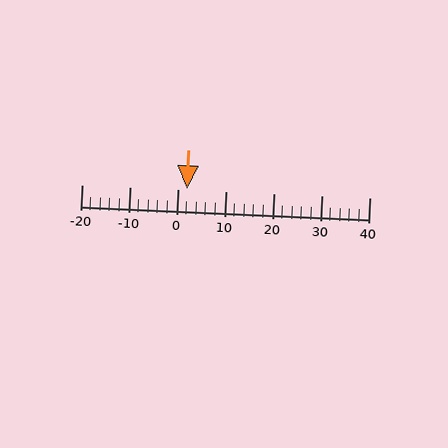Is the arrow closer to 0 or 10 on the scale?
The arrow is closer to 0.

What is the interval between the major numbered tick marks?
The major tick marks are spaced 10 units apart.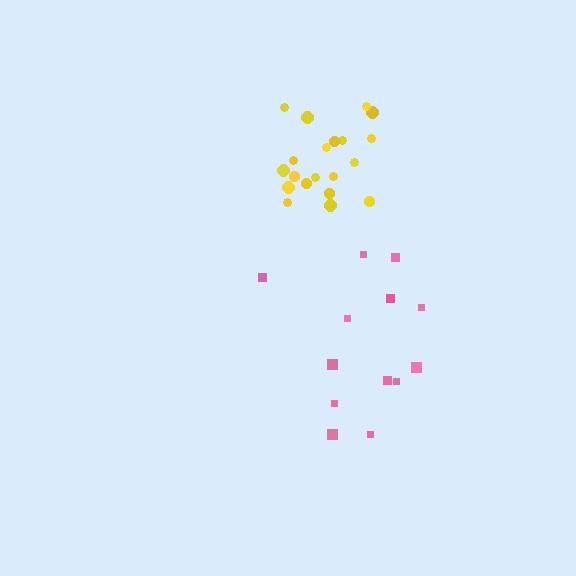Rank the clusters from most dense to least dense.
yellow, pink.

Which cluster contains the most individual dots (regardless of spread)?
Yellow (20).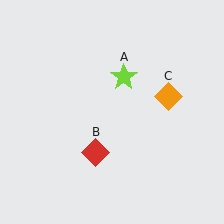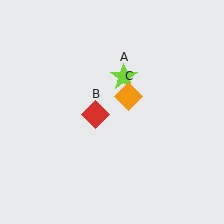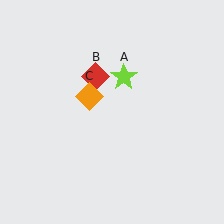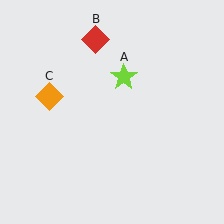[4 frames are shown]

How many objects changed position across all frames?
2 objects changed position: red diamond (object B), orange diamond (object C).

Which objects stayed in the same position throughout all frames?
Lime star (object A) remained stationary.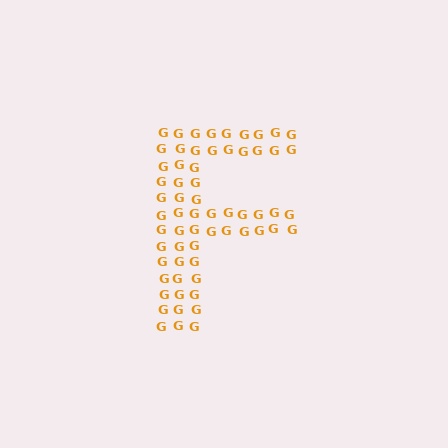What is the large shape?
The large shape is the letter F.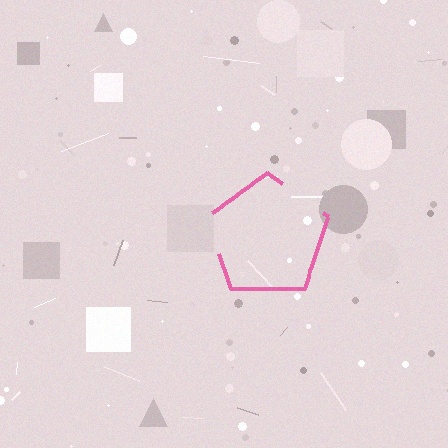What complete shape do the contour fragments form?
The contour fragments form a pentagon.